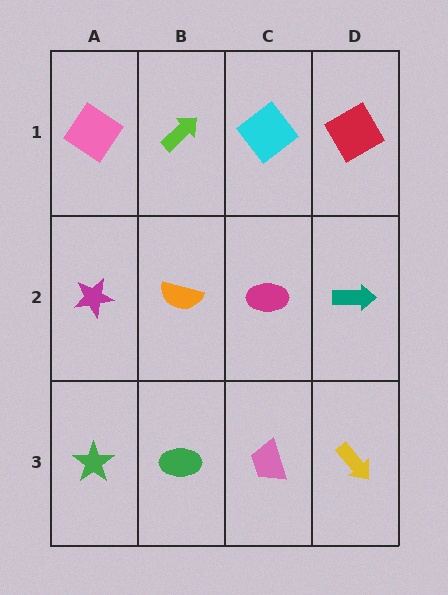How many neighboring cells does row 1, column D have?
2.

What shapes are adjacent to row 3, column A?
A magenta star (row 2, column A), a green ellipse (row 3, column B).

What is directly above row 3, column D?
A teal arrow.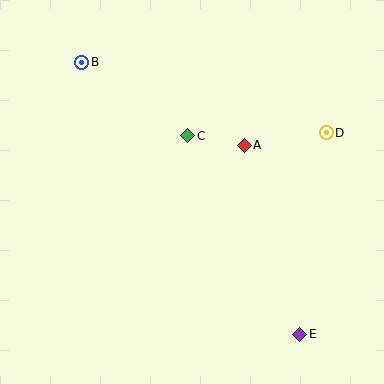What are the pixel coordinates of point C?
Point C is at (188, 136).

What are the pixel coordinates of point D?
Point D is at (326, 133).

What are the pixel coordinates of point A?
Point A is at (244, 145).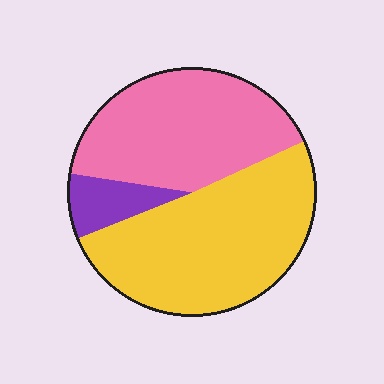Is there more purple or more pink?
Pink.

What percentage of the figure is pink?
Pink covers roughly 40% of the figure.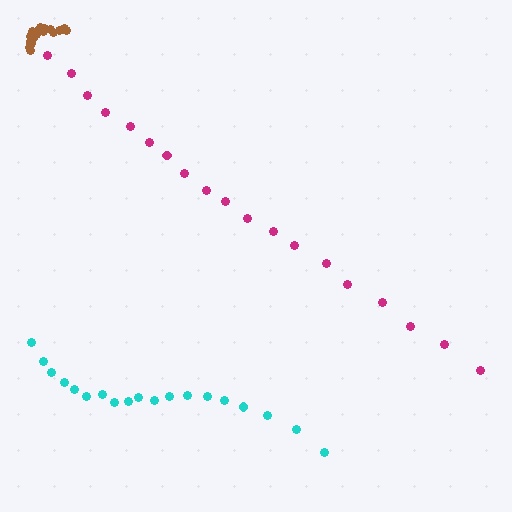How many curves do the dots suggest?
There are 3 distinct paths.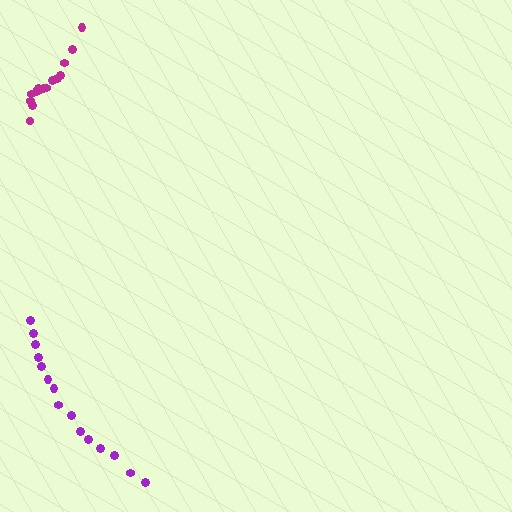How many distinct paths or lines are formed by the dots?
There are 2 distinct paths.